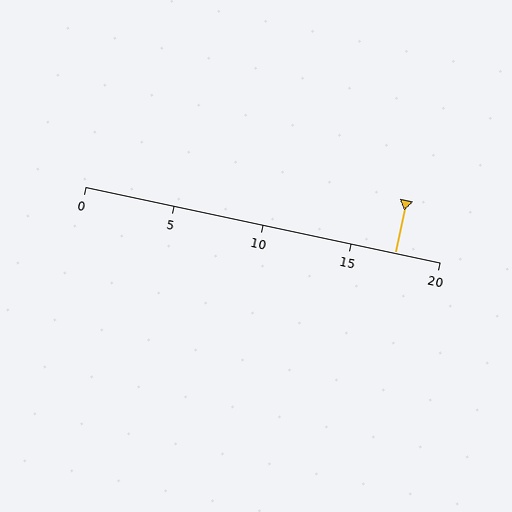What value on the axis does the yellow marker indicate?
The marker indicates approximately 17.5.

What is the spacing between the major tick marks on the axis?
The major ticks are spaced 5 apart.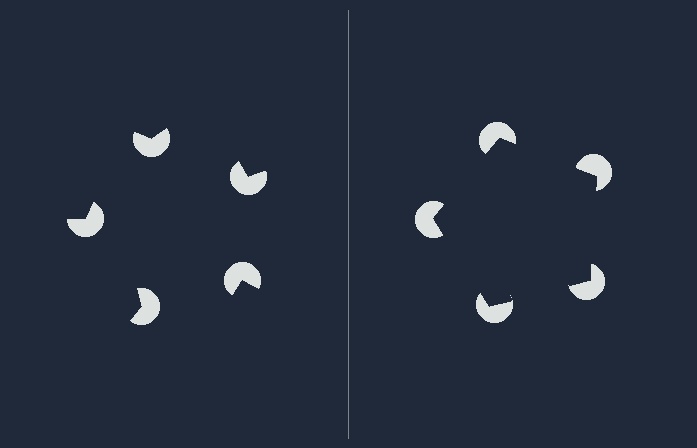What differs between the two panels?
The pac-man discs are positioned identically on both sides; only the wedge orientations differ. On the right they align to a pentagon; on the left they are misaligned.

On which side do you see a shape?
An illusory pentagon appears on the right side. On the left side the wedge cuts are rotated, so no coherent shape forms.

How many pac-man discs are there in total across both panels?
10 — 5 on each side.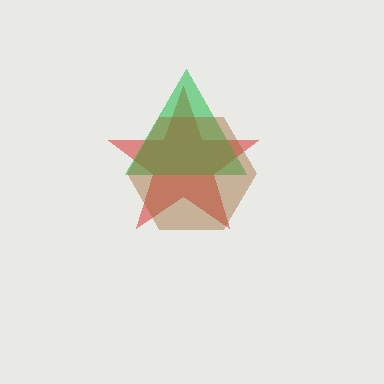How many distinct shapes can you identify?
There are 3 distinct shapes: a red star, a green triangle, a brown hexagon.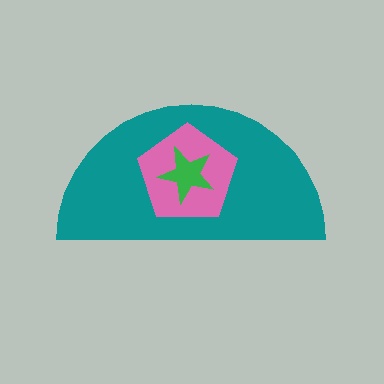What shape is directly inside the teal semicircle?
The pink pentagon.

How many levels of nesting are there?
3.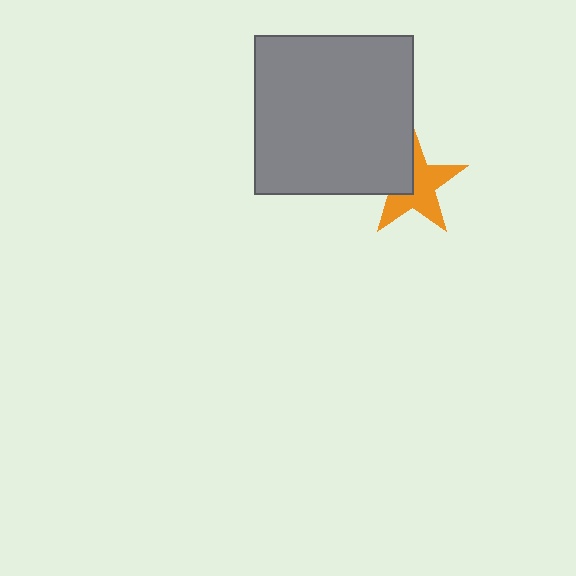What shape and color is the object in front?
The object in front is a gray square.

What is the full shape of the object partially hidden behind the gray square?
The partially hidden object is an orange star.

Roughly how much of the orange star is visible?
About half of it is visible (roughly 64%).